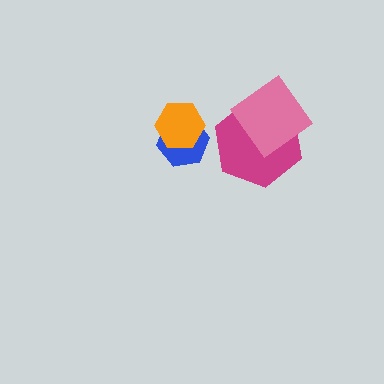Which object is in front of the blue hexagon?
The orange hexagon is in front of the blue hexagon.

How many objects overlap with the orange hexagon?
1 object overlaps with the orange hexagon.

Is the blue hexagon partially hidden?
Yes, it is partially covered by another shape.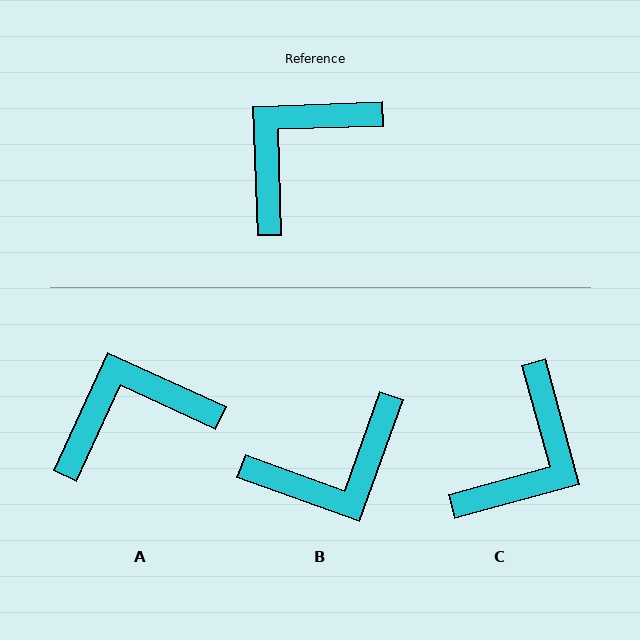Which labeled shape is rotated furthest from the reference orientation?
C, about 167 degrees away.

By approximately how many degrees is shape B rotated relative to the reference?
Approximately 158 degrees counter-clockwise.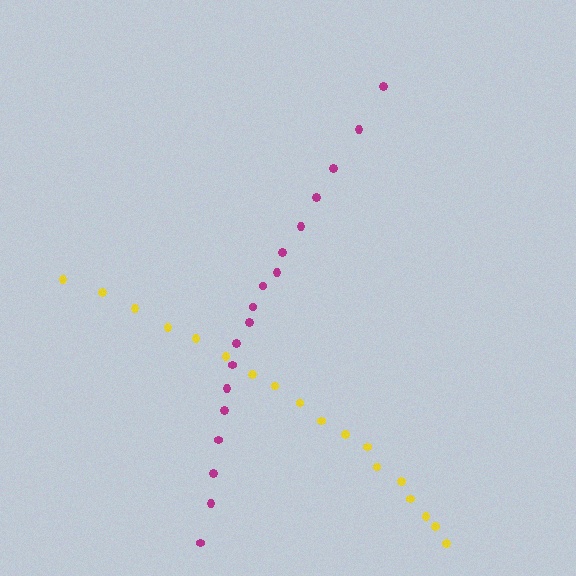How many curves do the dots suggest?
There are 2 distinct paths.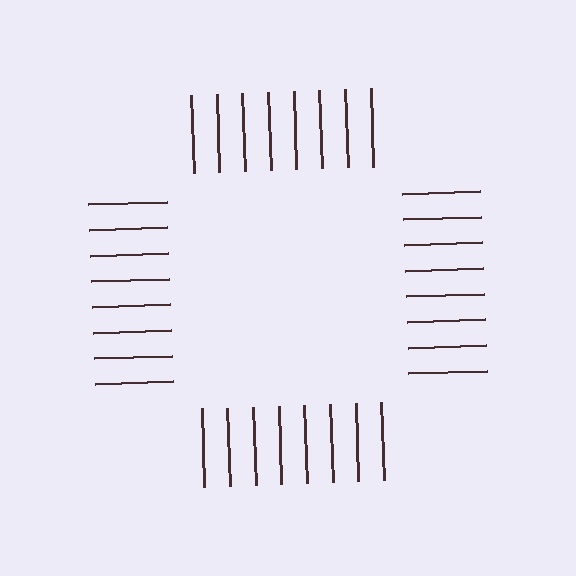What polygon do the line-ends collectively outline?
An illusory square — the line segments terminate on its edges but no continuous stroke is drawn.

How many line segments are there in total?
32 — 8 along each of the 4 edges.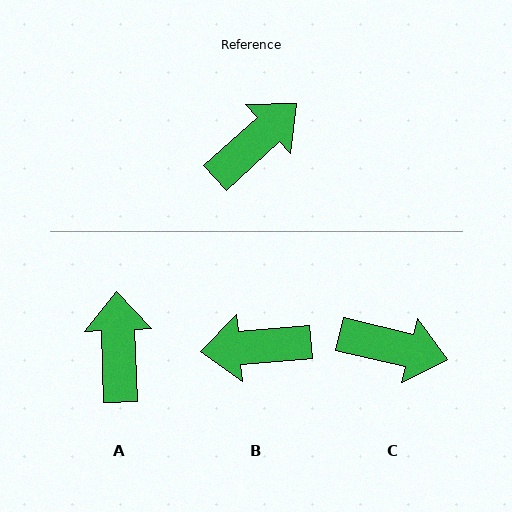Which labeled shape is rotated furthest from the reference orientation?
B, about 142 degrees away.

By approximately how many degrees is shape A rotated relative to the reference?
Approximately 49 degrees counter-clockwise.